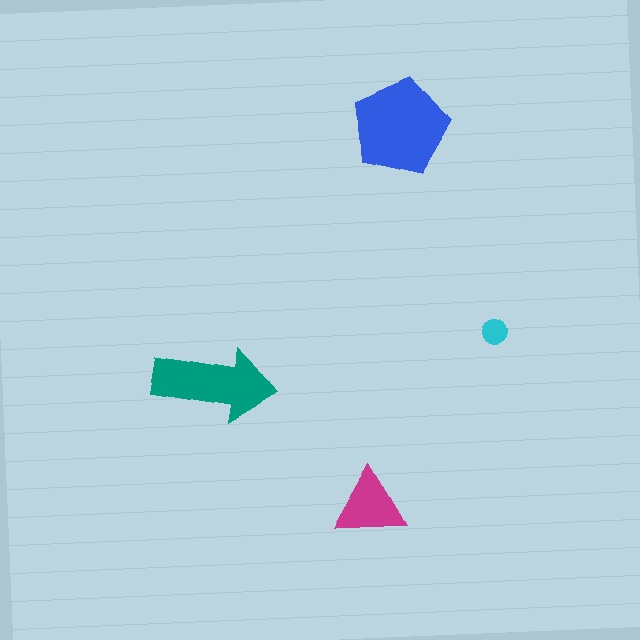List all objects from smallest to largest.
The cyan circle, the magenta triangle, the teal arrow, the blue pentagon.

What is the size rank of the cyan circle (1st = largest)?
4th.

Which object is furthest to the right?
The cyan circle is rightmost.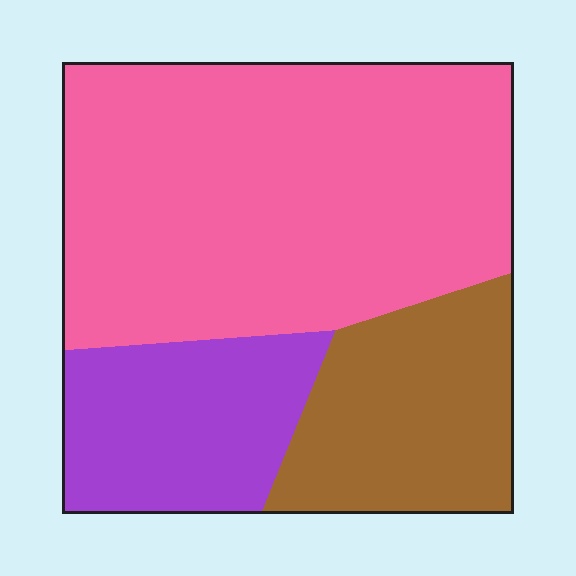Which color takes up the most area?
Pink, at roughly 60%.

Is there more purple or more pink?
Pink.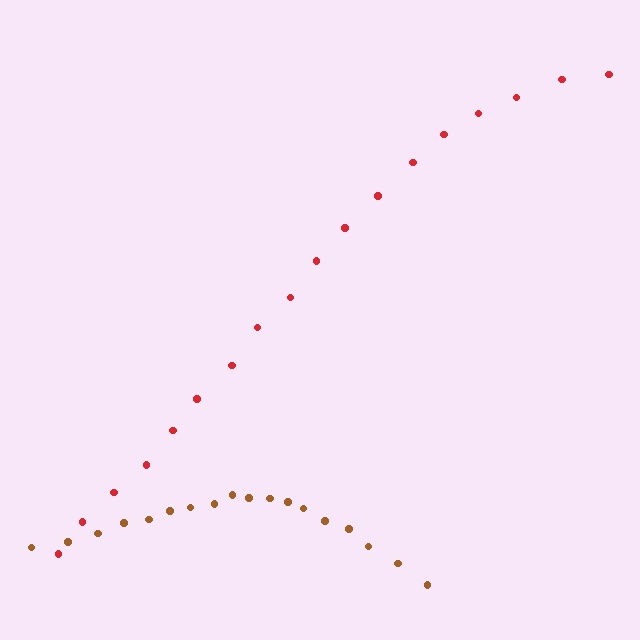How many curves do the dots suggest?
There are 2 distinct paths.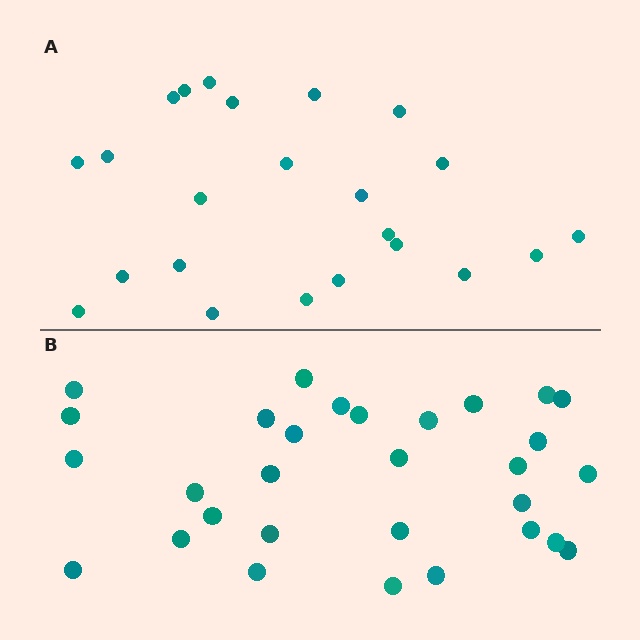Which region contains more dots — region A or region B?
Region B (the bottom region) has more dots.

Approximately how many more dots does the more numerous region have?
Region B has roughly 8 or so more dots than region A.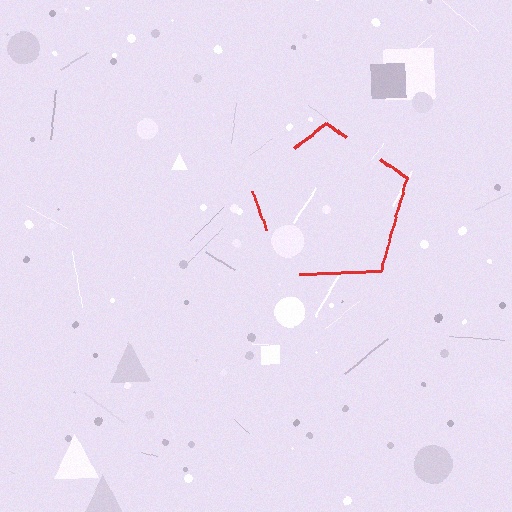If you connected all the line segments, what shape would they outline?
They would outline a pentagon.